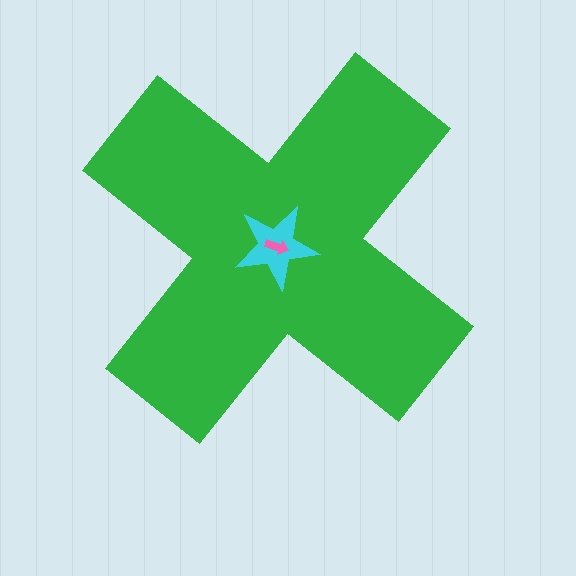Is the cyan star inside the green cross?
Yes.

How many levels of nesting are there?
3.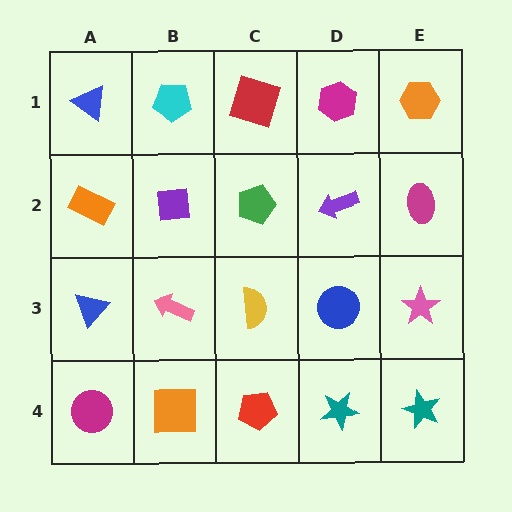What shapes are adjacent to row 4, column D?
A blue circle (row 3, column D), a red pentagon (row 4, column C), a teal star (row 4, column E).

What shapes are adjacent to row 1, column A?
An orange rectangle (row 2, column A), a cyan pentagon (row 1, column B).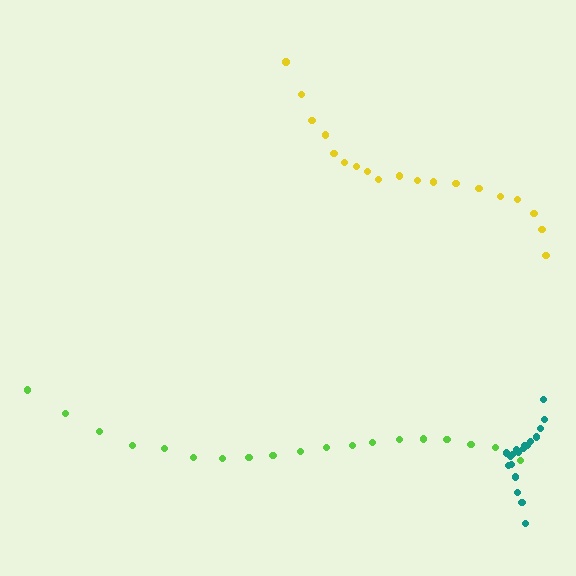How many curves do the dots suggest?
There are 3 distinct paths.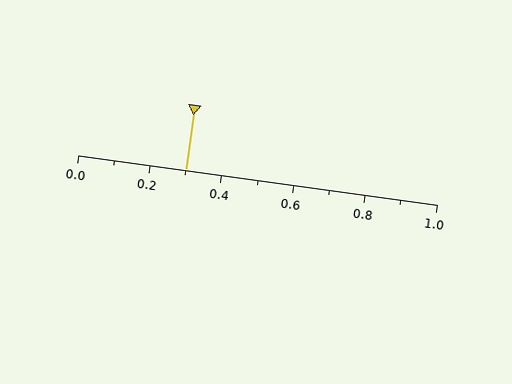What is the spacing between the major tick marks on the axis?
The major ticks are spaced 0.2 apart.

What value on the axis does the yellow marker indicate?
The marker indicates approximately 0.3.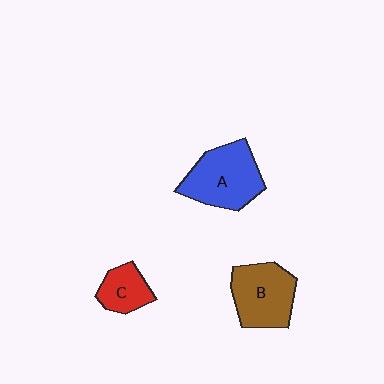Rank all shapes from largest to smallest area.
From largest to smallest: A (blue), B (brown), C (red).